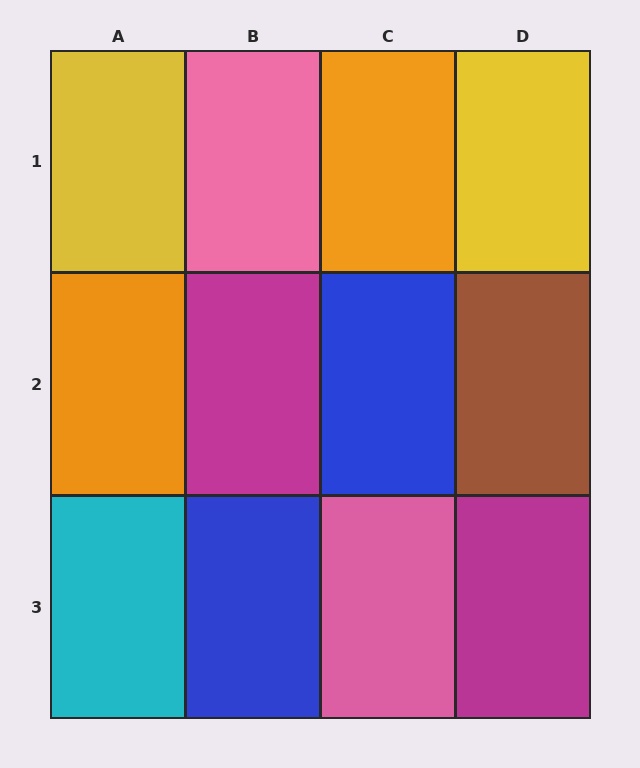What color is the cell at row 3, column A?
Cyan.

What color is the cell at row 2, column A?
Orange.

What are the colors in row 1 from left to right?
Yellow, pink, orange, yellow.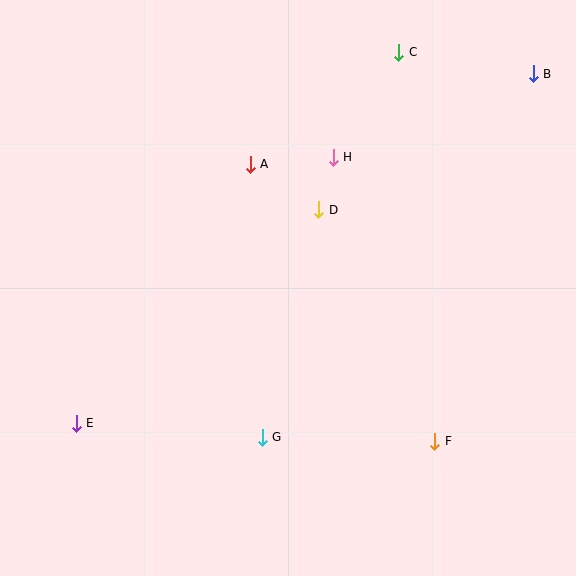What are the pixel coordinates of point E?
Point E is at (76, 423).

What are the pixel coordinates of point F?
Point F is at (435, 441).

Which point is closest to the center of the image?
Point D at (319, 210) is closest to the center.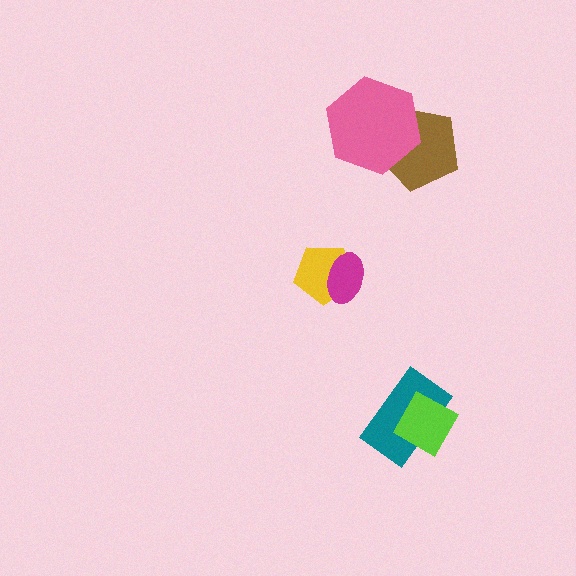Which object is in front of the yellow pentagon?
The magenta ellipse is in front of the yellow pentagon.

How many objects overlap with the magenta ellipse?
1 object overlaps with the magenta ellipse.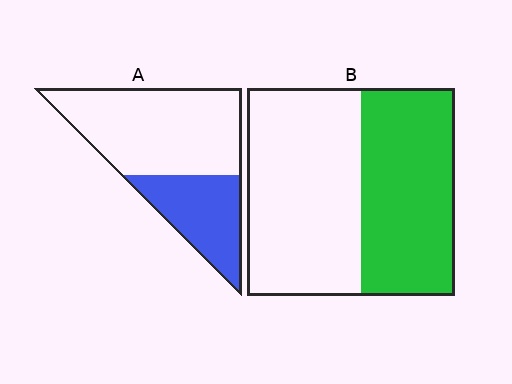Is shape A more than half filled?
No.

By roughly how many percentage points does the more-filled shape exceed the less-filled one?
By roughly 10 percentage points (B over A).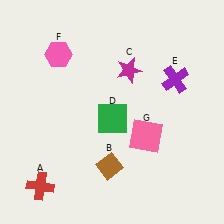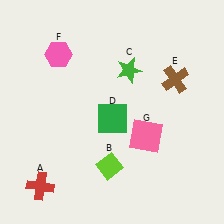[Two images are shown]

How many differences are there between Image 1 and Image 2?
There are 3 differences between the two images.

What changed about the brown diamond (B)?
In Image 1, B is brown. In Image 2, it changed to lime.